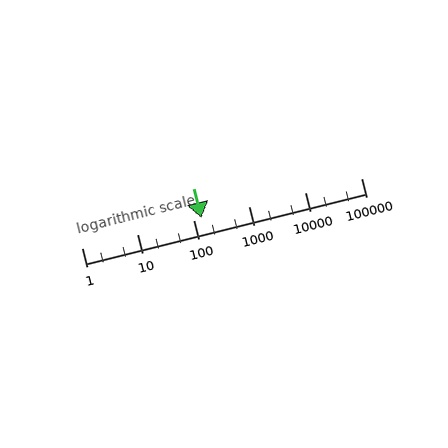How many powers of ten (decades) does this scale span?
The scale spans 5 decades, from 1 to 100000.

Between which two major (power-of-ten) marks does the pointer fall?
The pointer is between 100 and 1000.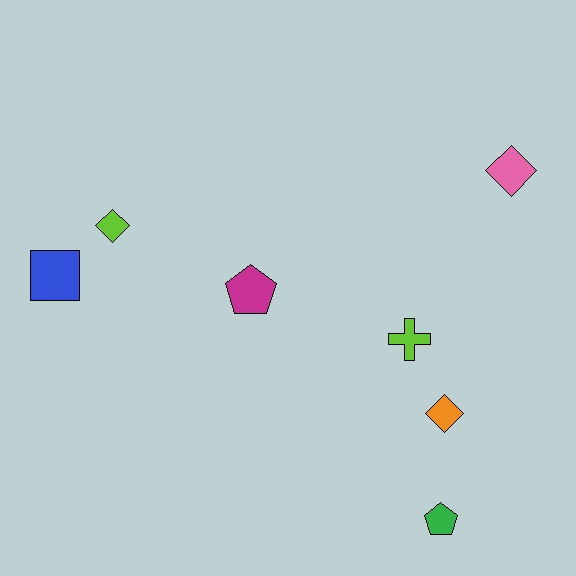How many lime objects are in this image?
There are 2 lime objects.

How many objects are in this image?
There are 7 objects.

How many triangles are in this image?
There are no triangles.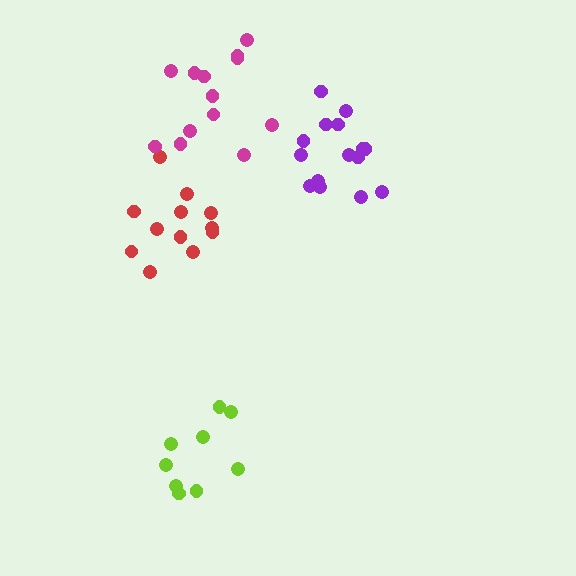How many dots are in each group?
Group 1: 9 dots, Group 2: 12 dots, Group 3: 15 dots, Group 4: 13 dots (49 total).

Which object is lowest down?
The lime cluster is bottommost.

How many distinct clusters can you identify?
There are 4 distinct clusters.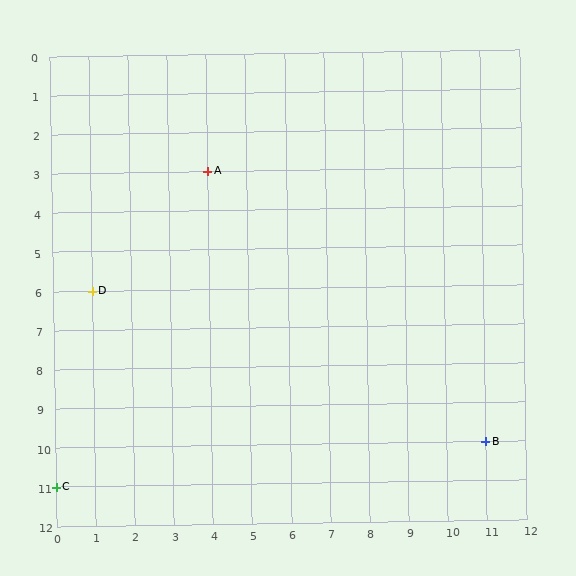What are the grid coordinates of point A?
Point A is at grid coordinates (4, 3).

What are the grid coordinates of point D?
Point D is at grid coordinates (1, 6).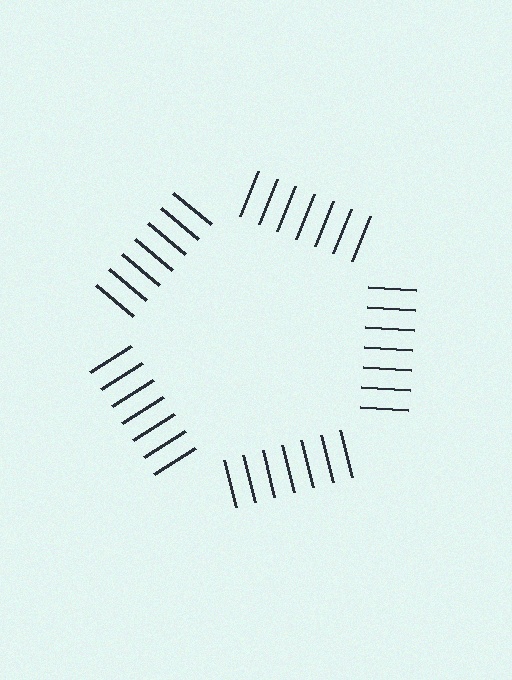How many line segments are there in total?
35 — 7 along each of the 5 edges.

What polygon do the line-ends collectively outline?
An illusory pentagon — the line segments terminate on its edges but no continuous stroke is drawn.